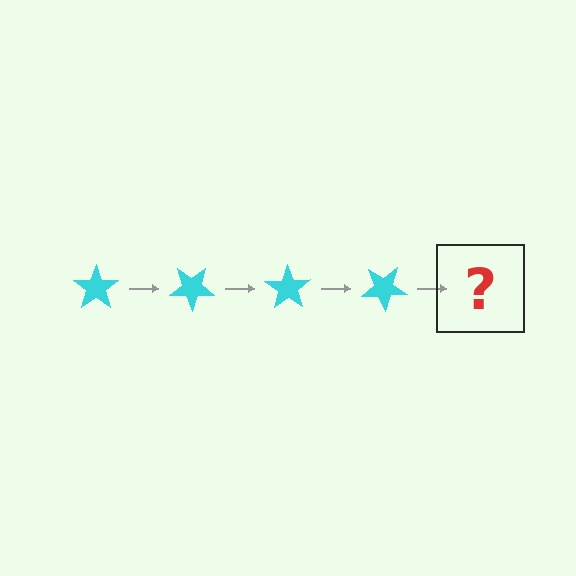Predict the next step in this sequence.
The next step is a cyan star rotated 140 degrees.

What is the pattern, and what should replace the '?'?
The pattern is that the star rotates 35 degrees each step. The '?' should be a cyan star rotated 140 degrees.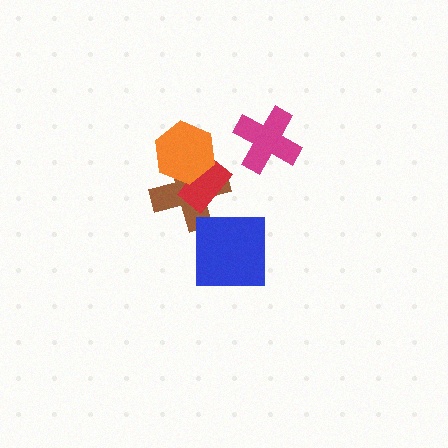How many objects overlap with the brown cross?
2 objects overlap with the brown cross.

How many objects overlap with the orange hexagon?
2 objects overlap with the orange hexagon.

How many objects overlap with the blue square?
0 objects overlap with the blue square.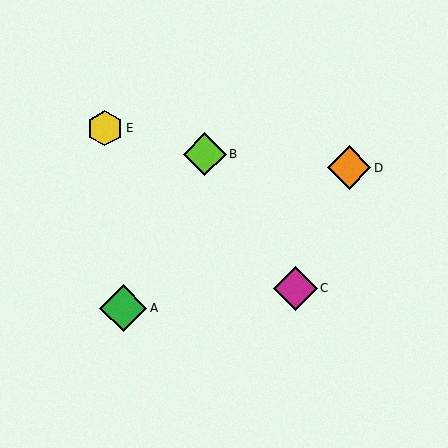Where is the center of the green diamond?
The center of the green diamond is at (123, 308).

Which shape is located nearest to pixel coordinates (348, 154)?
The orange diamond (labeled D) at (349, 168) is nearest to that location.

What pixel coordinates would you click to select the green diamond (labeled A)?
Click at (123, 308) to select the green diamond A.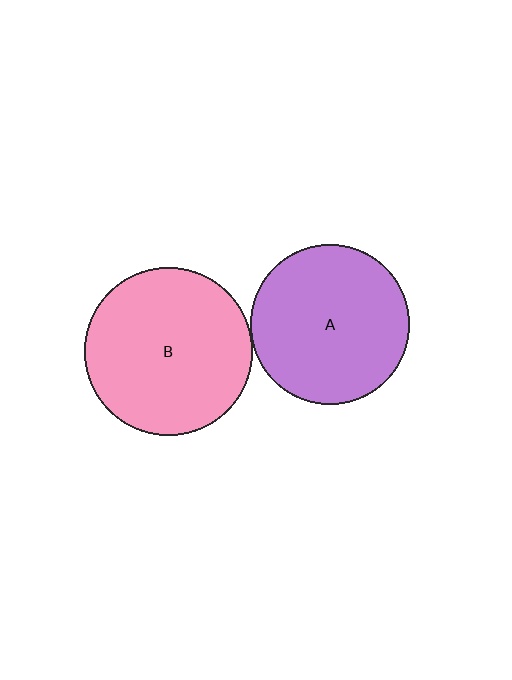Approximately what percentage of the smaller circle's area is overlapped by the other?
Approximately 5%.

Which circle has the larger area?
Circle B (pink).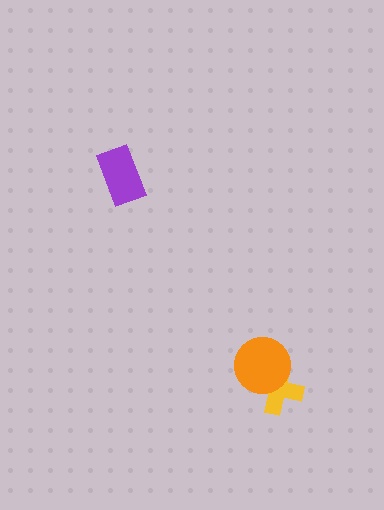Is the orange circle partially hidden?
No, no other shape covers it.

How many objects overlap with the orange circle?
1 object overlaps with the orange circle.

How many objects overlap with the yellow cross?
1 object overlaps with the yellow cross.